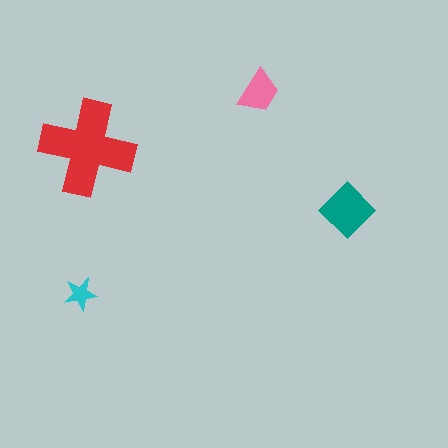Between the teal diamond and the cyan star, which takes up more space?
The teal diamond.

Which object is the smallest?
The cyan star.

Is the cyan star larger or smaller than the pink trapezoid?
Smaller.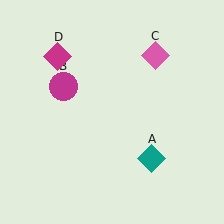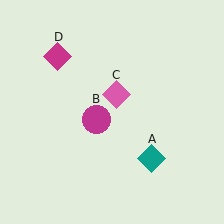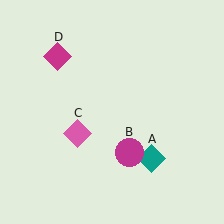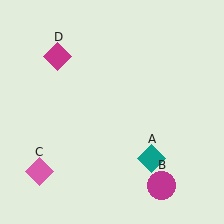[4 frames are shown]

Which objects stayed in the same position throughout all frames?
Teal diamond (object A) and magenta diamond (object D) remained stationary.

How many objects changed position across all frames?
2 objects changed position: magenta circle (object B), pink diamond (object C).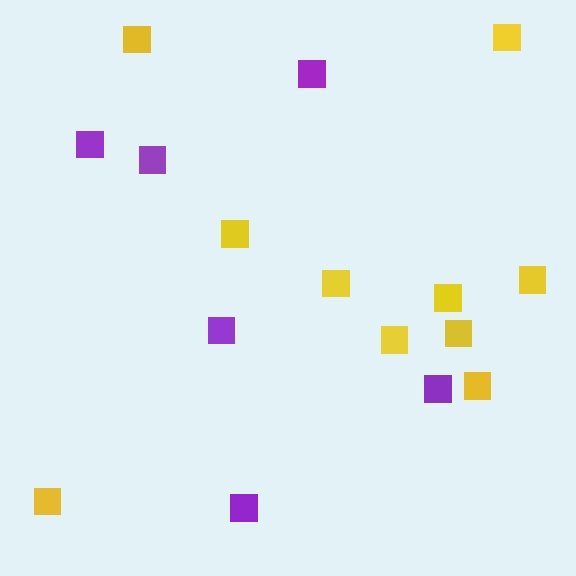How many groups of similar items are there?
There are 2 groups: one group of purple squares (6) and one group of yellow squares (10).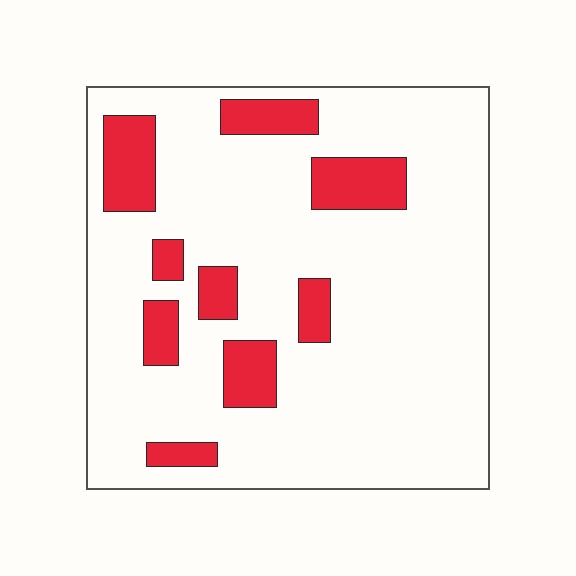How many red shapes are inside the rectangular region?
9.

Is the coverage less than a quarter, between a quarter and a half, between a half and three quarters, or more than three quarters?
Less than a quarter.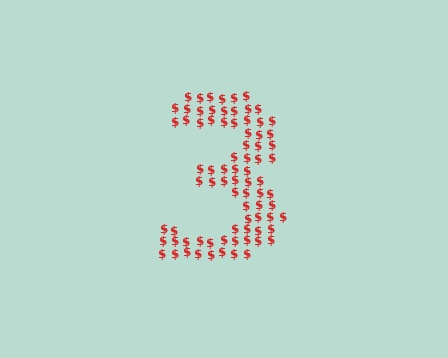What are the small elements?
The small elements are dollar signs.